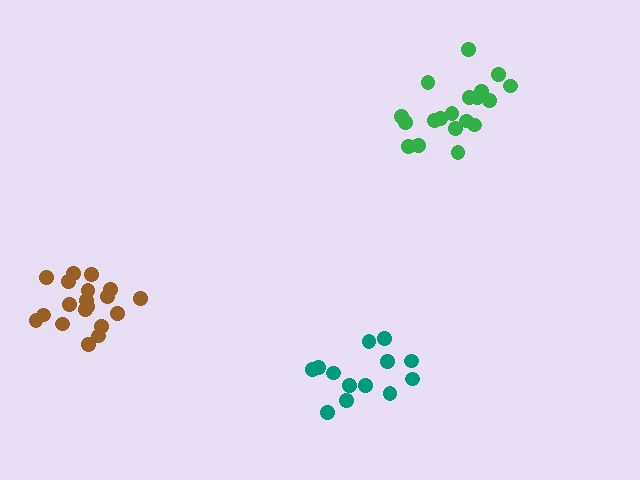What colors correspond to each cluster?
The clusters are colored: green, teal, brown.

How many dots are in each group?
Group 1: 19 dots, Group 2: 13 dots, Group 3: 19 dots (51 total).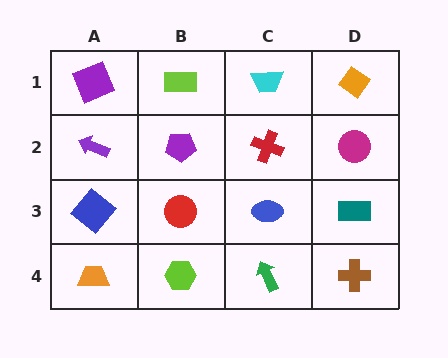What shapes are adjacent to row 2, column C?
A cyan trapezoid (row 1, column C), a blue ellipse (row 3, column C), a purple pentagon (row 2, column B), a magenta circle (row 2, column D).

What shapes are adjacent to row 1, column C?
A red cross (row 2, column C), a lime rectangle (row 1, column B), an orange diamond (row 1, column D).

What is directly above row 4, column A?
A blue diamond.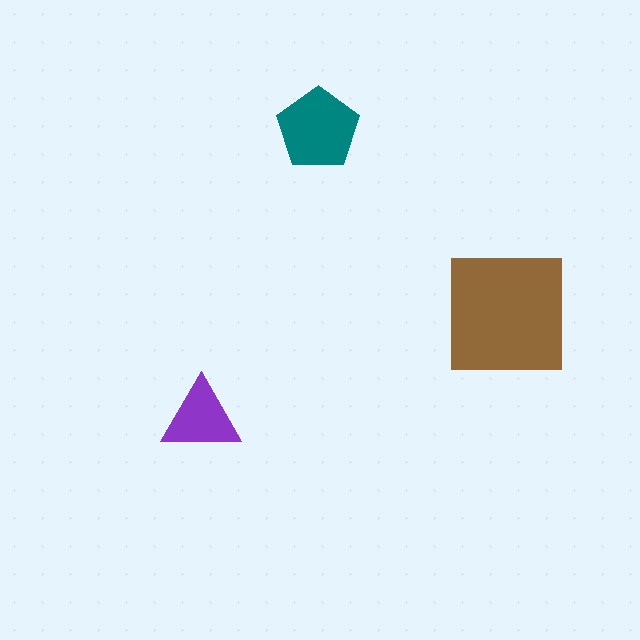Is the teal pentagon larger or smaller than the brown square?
Smaller.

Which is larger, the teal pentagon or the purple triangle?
The teal pentagon.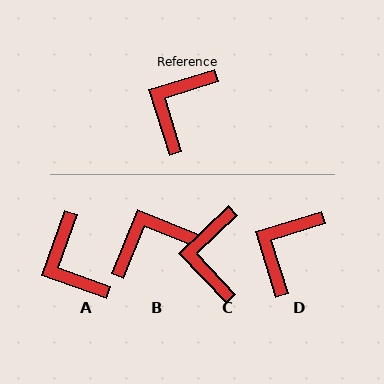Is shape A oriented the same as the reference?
No, it is off by about 53 degrees.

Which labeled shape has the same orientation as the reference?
D.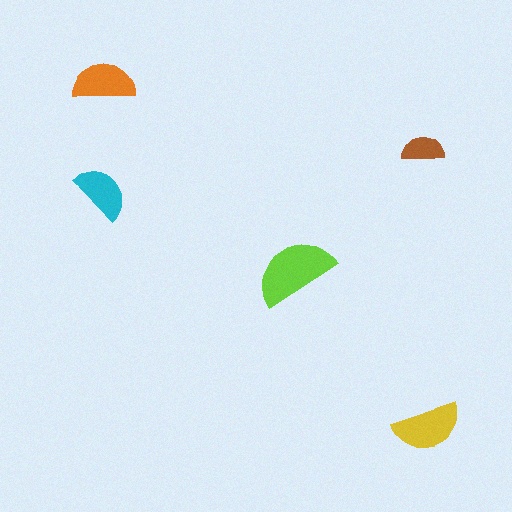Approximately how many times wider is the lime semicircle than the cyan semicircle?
About 1.5 times wider.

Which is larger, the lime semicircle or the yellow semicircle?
The lime one.